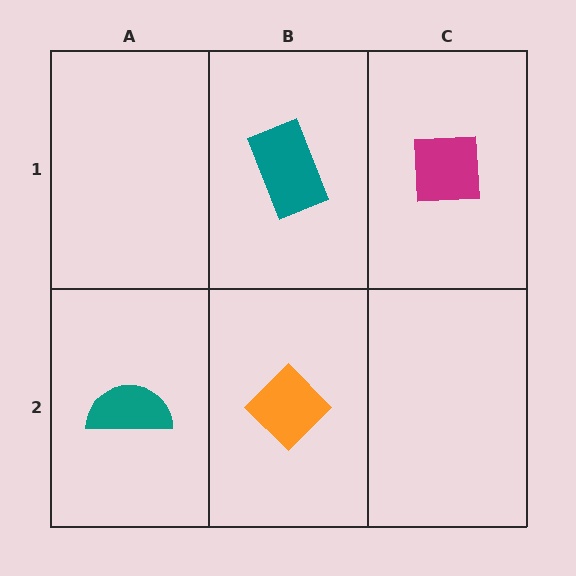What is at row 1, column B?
A teal rectangle.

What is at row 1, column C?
A magenta square.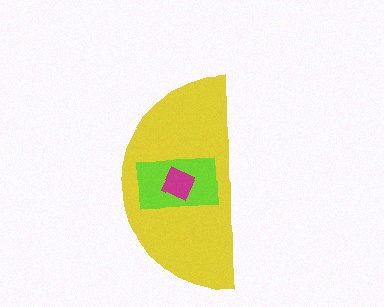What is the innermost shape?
The magenta square.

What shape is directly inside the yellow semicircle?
The lime rectangle.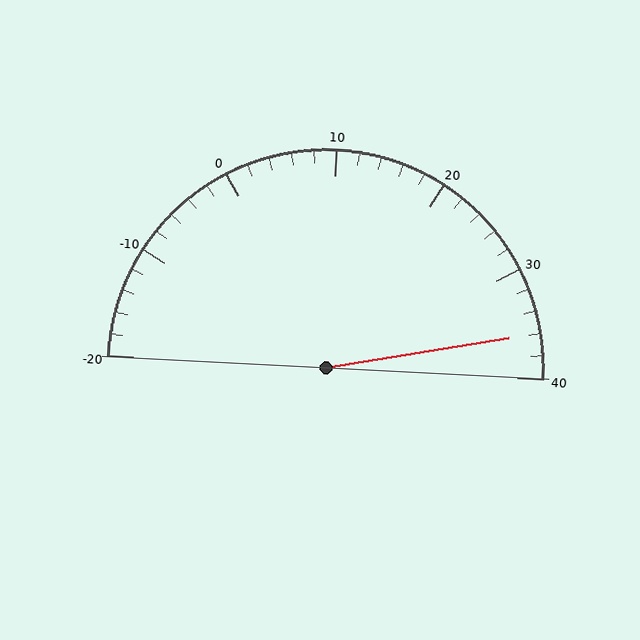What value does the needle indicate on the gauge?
The needle indicates approximately 36.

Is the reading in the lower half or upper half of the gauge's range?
The reading is in the upper half of the range (-20 to 40).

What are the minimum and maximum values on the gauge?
The gauge ranges from -20 to 40.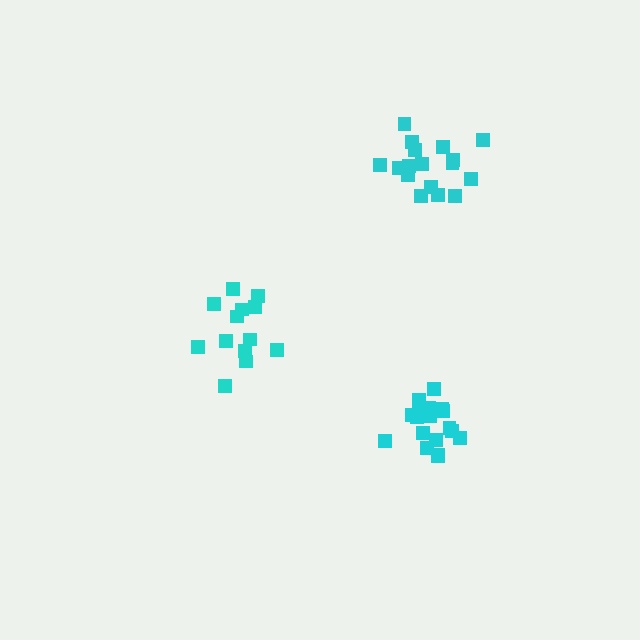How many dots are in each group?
Group 1: 18 dots, Group 2: 13 dots, Group 3: 17 dots (48 total).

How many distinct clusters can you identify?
There are 3 distinct clusters.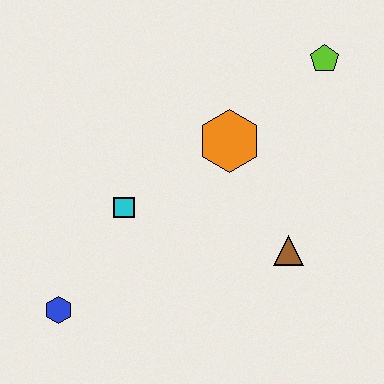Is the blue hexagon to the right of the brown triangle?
No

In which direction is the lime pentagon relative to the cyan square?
The lime pentagon is to the right of the cyan square.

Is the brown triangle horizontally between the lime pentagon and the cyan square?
Yes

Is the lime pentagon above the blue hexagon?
Yes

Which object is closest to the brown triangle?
The orange hexagon is closest to the brown triangle.